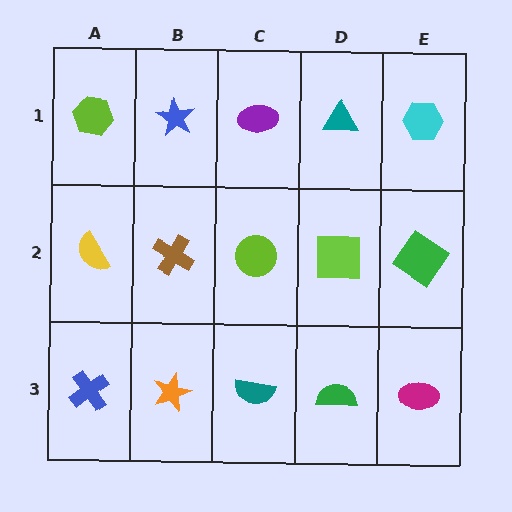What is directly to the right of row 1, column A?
A blue star.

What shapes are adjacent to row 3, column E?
A green diamond (row 2, column E), a green semicircle (row 3, column D).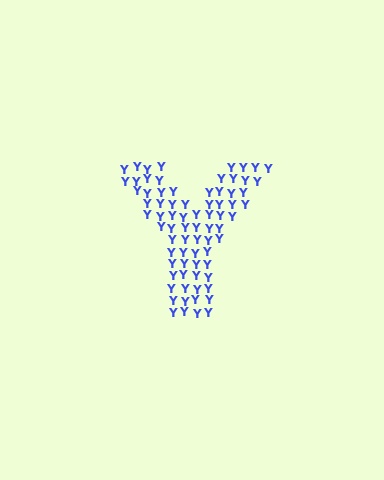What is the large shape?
The large shape is the letter Y.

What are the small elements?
The small elements are letter Y's.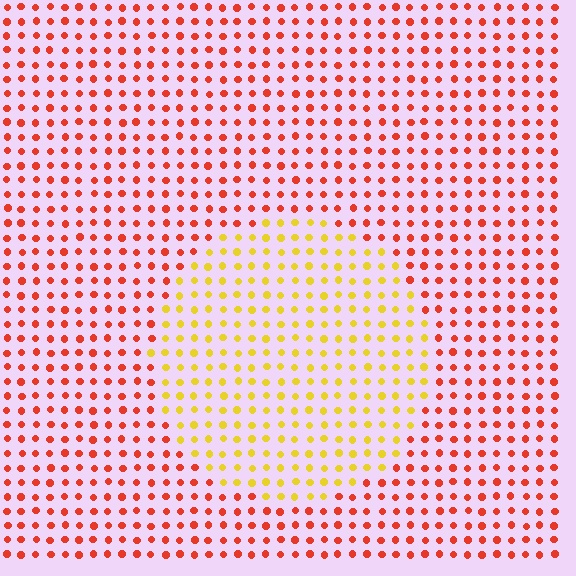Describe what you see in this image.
The image is filled with small red elements in a uniform arrangement. A circle-shaped region is visible where the elements are tinted to a slightly different hue, forming a subtle color boundary.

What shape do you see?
I see a circle.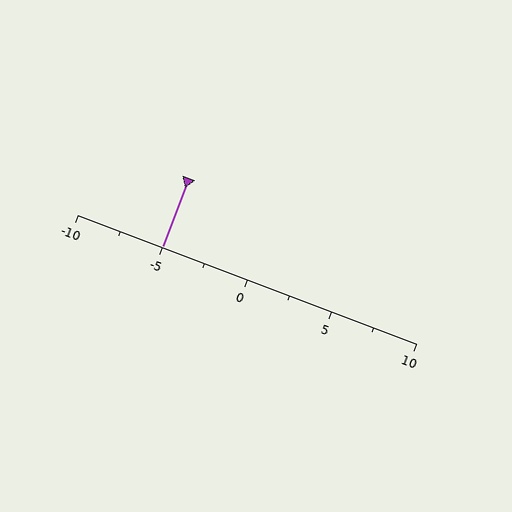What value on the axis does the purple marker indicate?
The marker indicates approximately -5.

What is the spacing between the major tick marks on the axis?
The major ticks are spaced 5 apart.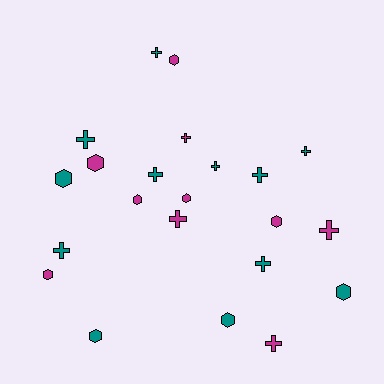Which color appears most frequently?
Teal, with 12 objects.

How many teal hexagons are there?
There are 4 teal hexagons.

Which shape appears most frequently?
Cross, with 12 objects.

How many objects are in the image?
There are 22 objects.